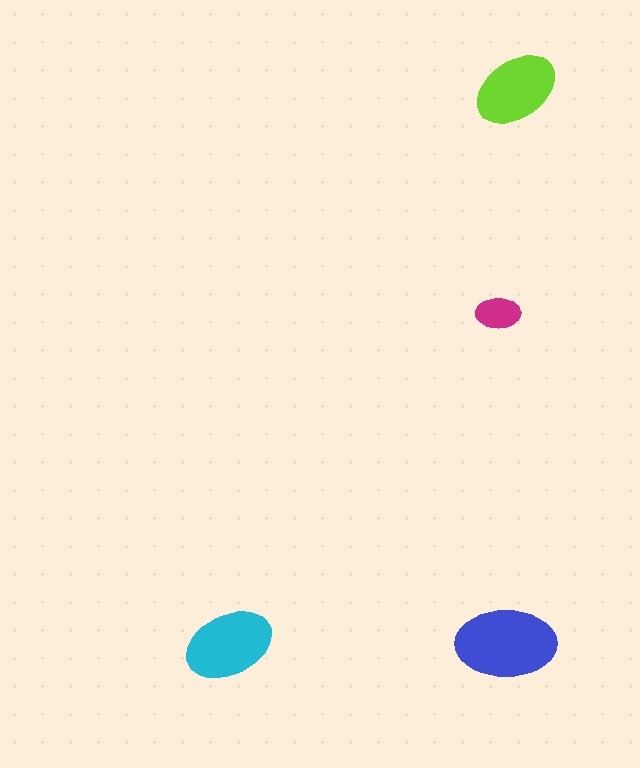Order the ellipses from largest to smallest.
the blue one, the cyan one, the lime one, the magenta one.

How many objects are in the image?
There are 4 objects in the image.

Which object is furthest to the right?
The lime ellipse is rightmost.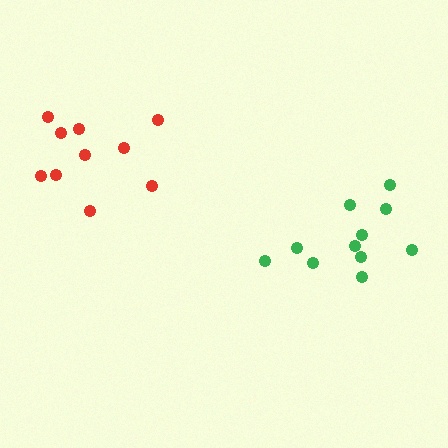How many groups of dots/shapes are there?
There are 2 groups.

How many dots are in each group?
Group 1: 10 dots, Group 2: 11 dots (21 total).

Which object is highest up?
The red cluster is topmost.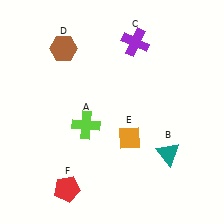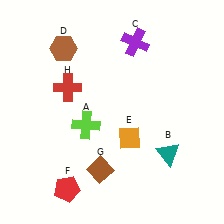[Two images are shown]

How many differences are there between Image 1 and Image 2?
There are 2 differences between the two images.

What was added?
A brown diamond (G), a red cross (H) were added in Image 2.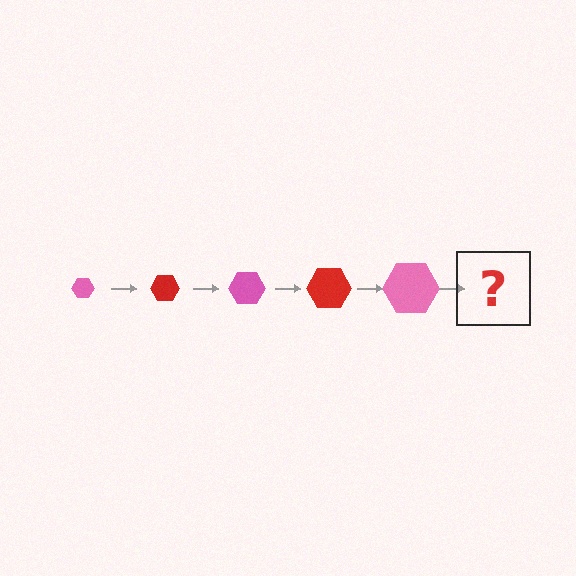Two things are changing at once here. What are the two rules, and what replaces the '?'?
The two rules are that the hexagon grows larger each step and the color cycles through pink and red. The '?' should be a red hexagon, larger than the previous one.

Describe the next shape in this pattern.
It should be a red hexagon, larger than the previous one.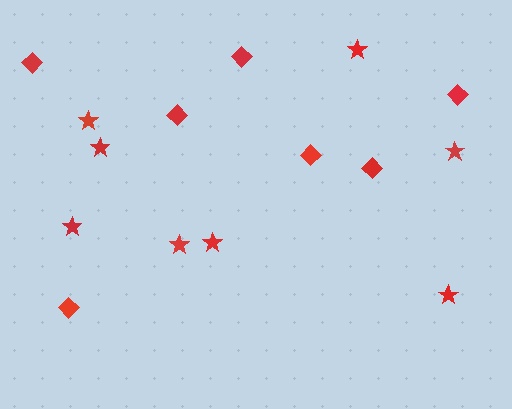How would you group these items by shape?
There are 2 groups: one group of diamonds (7) and one group of stars (8).